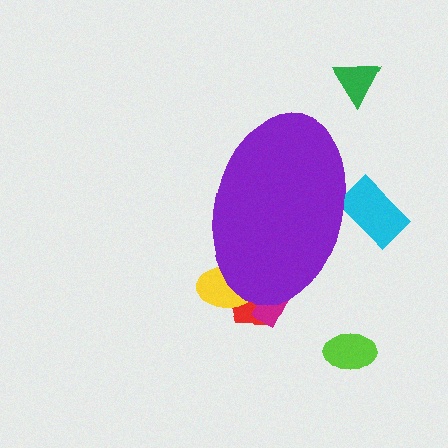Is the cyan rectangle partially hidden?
Yes, the cyan rectangle is partially hidden behind the purple ellipse.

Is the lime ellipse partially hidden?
No, the lime ellipse is fully visible.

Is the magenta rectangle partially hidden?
Yes, the magenta rectangle is partially hidden behind the purple ellipse.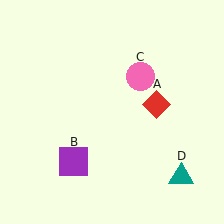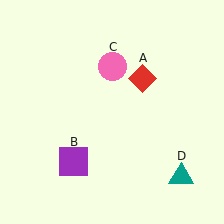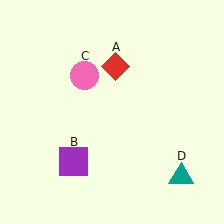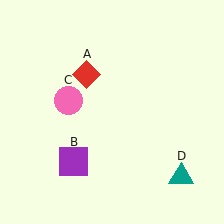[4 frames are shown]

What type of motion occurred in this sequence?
The red diamond (object A), pink circle (object C) rotated counterclockwise around the center of the scene.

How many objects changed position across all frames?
2 objects changed position: red diamond (object A), pink circle (object C).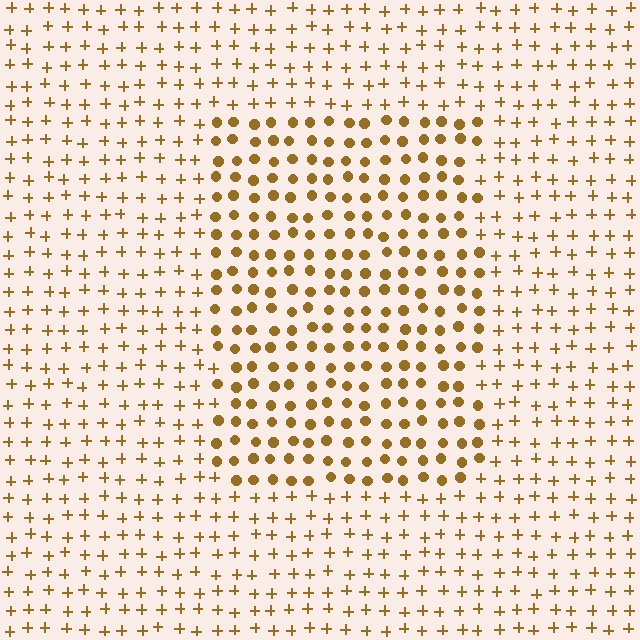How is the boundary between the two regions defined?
The boundary is defined by a change in element shape: circles inside vs. plus signs outside. All elements share the same color and spacing.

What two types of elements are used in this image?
The image uses circles inside the rectangle region and plus signs outside it.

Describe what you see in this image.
The image is filled with small brown elements arranged in a uniform grid. A rectangle-shaped region contains circles, while the surrounding area contains plus signs. The boundary is defined purely by the change in element shape.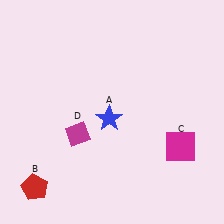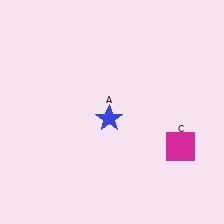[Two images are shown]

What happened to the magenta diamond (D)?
The magenta diamond (D) was removed in Image 2. It was in the bottom-left area of Image 1.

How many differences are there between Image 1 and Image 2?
There are 2 differences between the two images.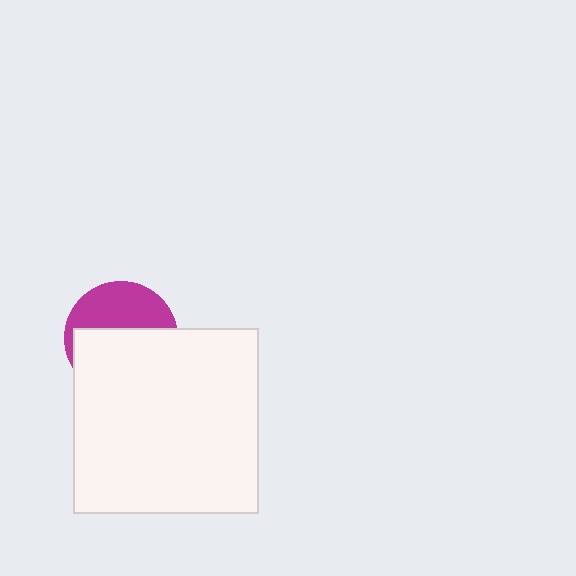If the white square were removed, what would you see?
You would see the complete magenta circle.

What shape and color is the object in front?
The object in front is a white square.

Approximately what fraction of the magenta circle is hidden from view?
Roughly 59% of the magenta circle is hidden behind the white square.